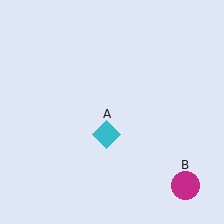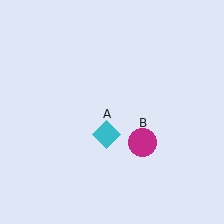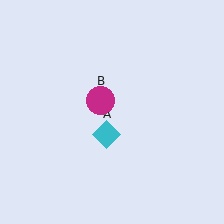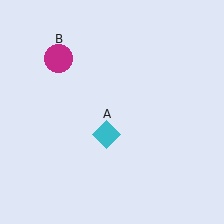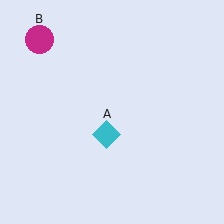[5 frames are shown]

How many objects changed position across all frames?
1 object changed position: magenta circle (object B).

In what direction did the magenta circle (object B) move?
The magenta circle (object B) moved up and to the left.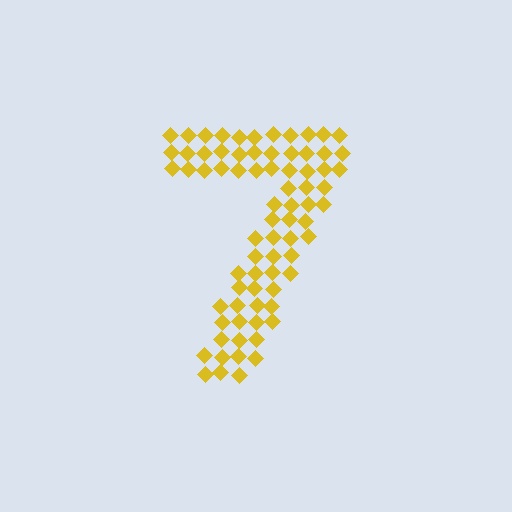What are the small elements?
The small elements are diamonds.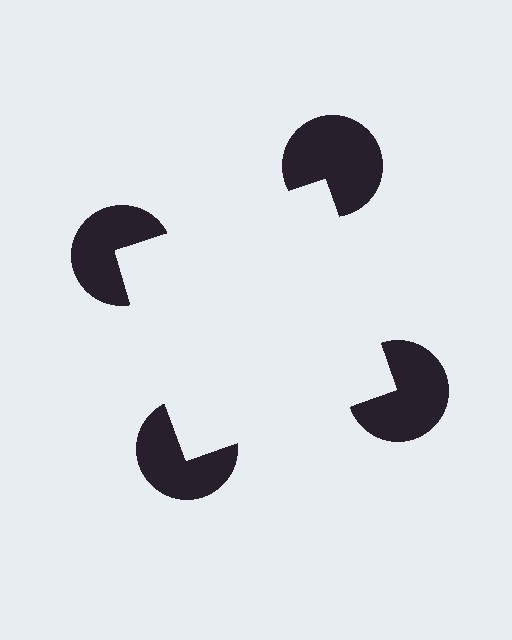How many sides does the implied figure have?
4 sides.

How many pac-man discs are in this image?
There are 4 — one at each vertex of the illusory square.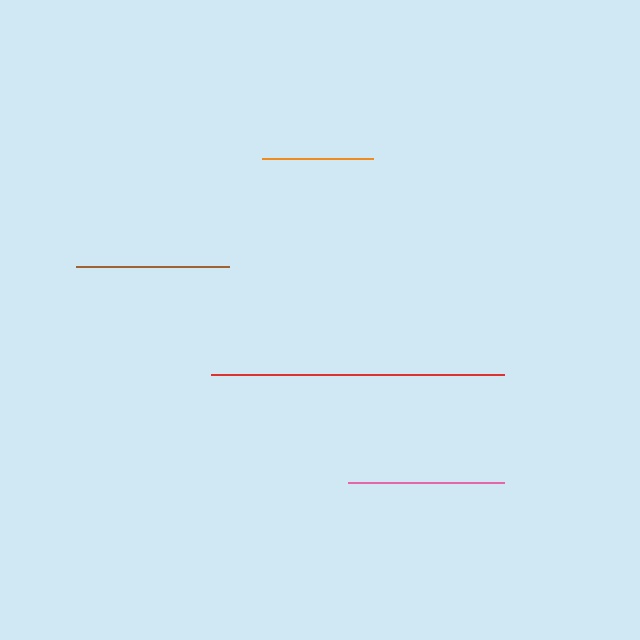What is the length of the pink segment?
The pink segment is approximately 156 pixels long.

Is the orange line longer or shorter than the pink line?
The pink line is longer than the orange line.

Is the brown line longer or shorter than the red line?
The red line is longer than the brown line.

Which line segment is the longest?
The red line is the longest at approximately 294 pixels.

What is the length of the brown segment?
The brown segment is approximately 153 pixels long.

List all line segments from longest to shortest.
From longest to shortest: red, pink, brown, orange.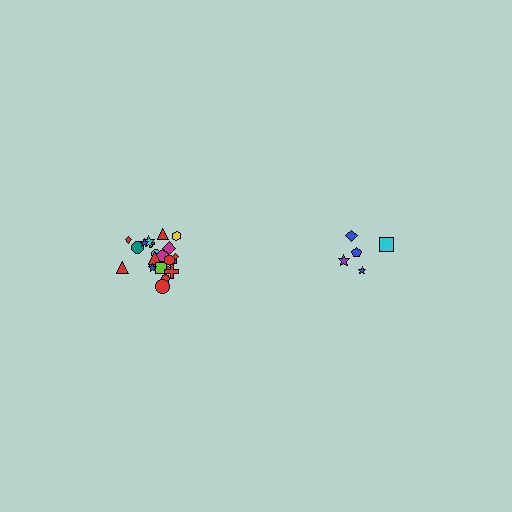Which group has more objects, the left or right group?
The left group.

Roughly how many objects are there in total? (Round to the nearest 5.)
Roughly 25 objects in total.